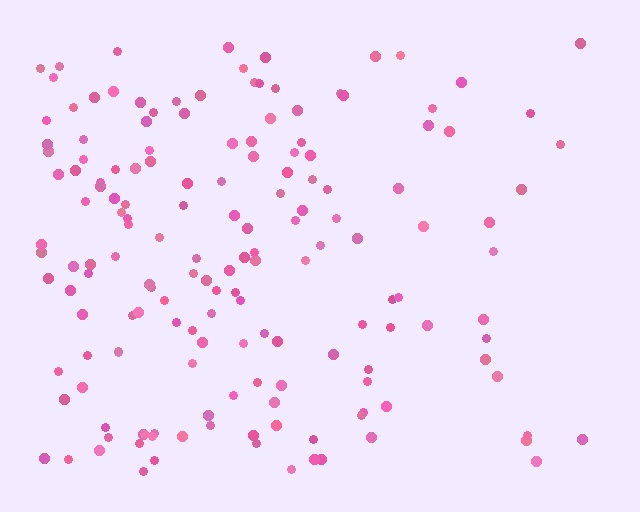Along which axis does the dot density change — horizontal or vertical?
Horizontal.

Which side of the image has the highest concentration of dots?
The left.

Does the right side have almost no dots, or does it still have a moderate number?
Still a moderate number, just noticeably fewer than the left.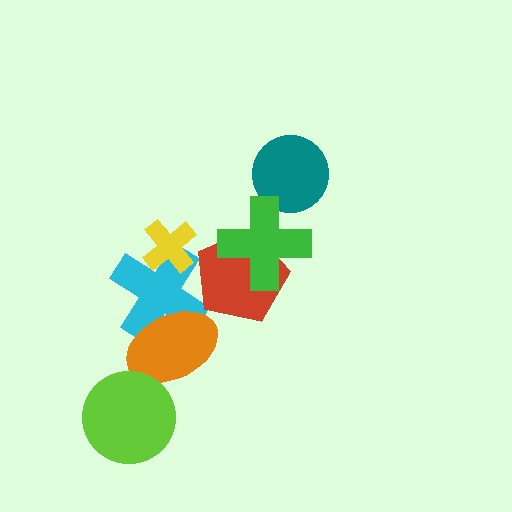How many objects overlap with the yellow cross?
1 object overlaps with the yellow cross.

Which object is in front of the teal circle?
The green cross is in front of the teal circle.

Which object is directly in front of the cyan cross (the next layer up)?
The orange ellipse is directly in front of the cyan cross.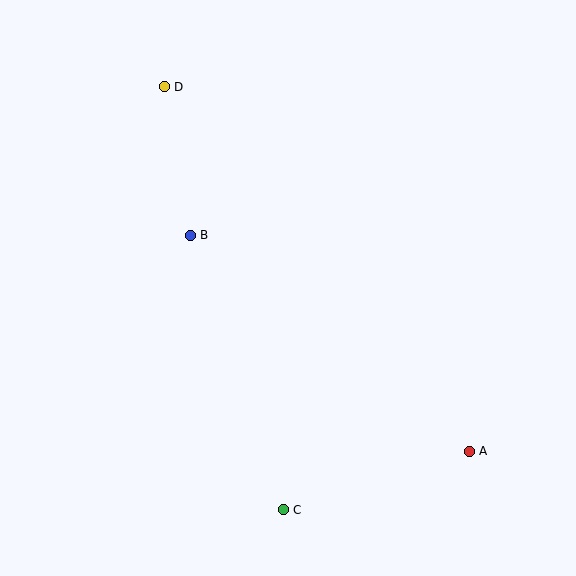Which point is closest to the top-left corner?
Point D is closest to the top-left corner.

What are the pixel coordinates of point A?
Point A is at (469, 451).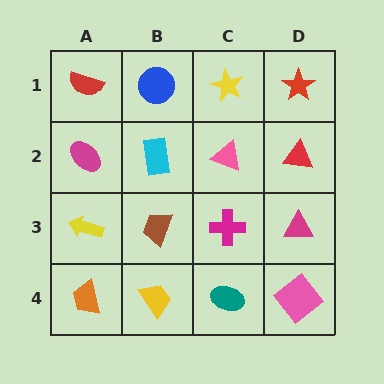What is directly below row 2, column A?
A yellow arrow.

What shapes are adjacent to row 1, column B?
A cyan rectangle (row 2, column B), a red semicircle (row 1, column A), a yellow star (row 1, column C).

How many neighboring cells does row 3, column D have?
3.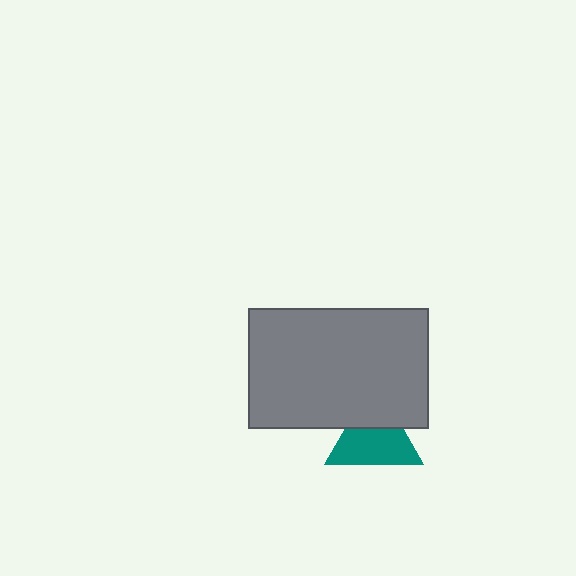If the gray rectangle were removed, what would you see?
You would see the complete teal triangle.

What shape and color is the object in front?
The object in front is a gray rectangle.